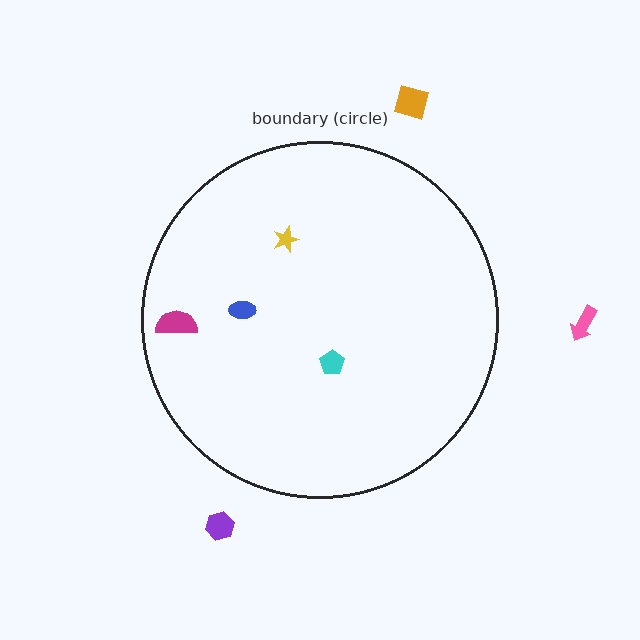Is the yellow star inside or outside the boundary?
Inside.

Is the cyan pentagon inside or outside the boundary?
Inside.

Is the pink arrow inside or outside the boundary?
Outside.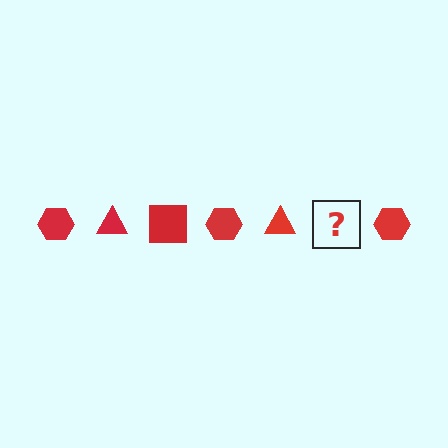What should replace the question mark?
The question mark should be replaced with a red square.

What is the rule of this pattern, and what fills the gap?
The rule is that the pattern cycles through hexagon, triangle, square shapes in red. The gap should be filled with a red square.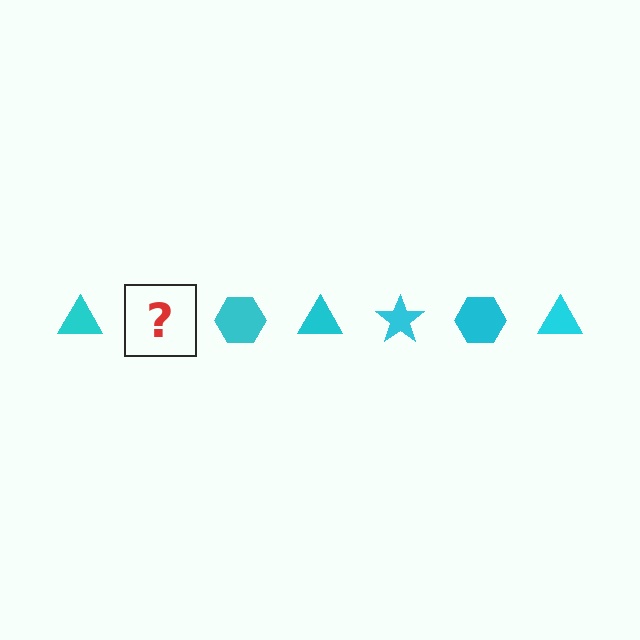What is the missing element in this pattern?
The missing element is a cyan star.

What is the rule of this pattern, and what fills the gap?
The rule is that the pattern cycles through triangle, star, hexagon shapes in cyan. The gap should be filled with a cyan star.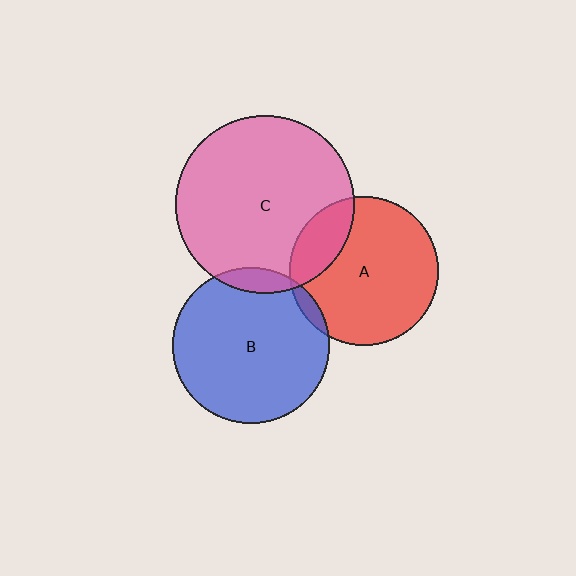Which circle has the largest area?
Circle C (pink).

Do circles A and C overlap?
Yes.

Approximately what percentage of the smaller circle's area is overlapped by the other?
Approximately 20%.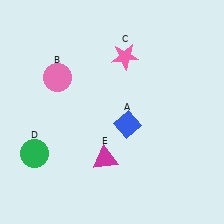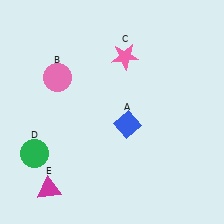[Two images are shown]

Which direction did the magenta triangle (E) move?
The magenta triangle (E) moved left.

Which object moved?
The magenta triangle (E) moved left.